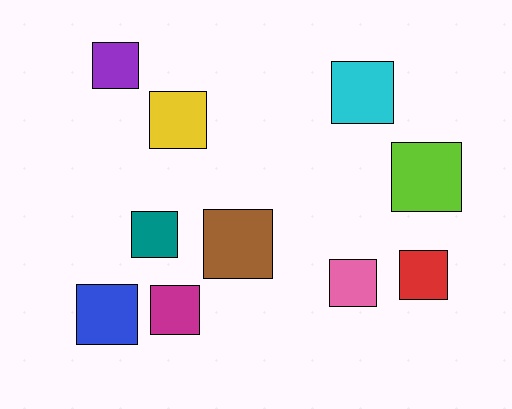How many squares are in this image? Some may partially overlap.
There are 10 squares.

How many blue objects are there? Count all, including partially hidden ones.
There is 1 blue object.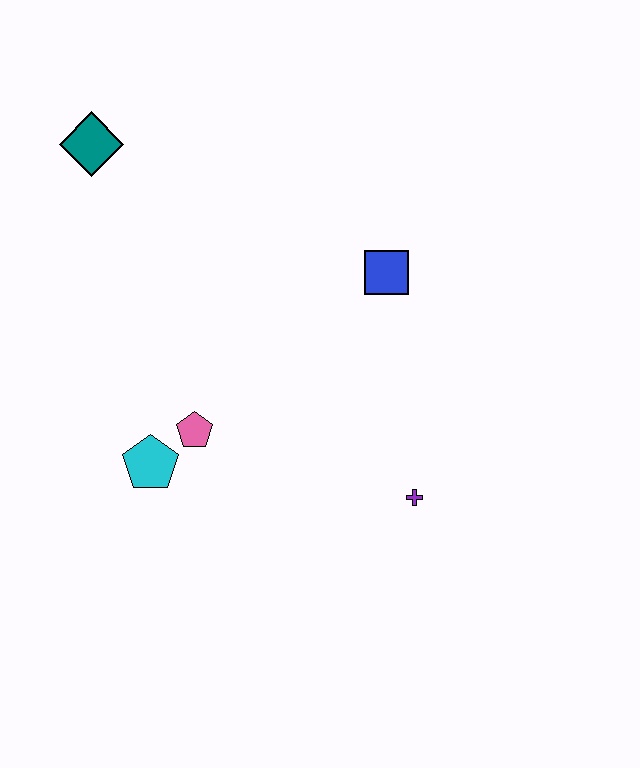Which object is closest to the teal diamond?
The pink pentagon is closest to the teal diamond.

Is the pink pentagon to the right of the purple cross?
No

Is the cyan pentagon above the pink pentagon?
No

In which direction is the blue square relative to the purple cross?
The blue square is above the purple cross.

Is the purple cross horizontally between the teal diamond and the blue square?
No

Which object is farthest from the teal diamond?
The purple cross is farthest from the teal diamond.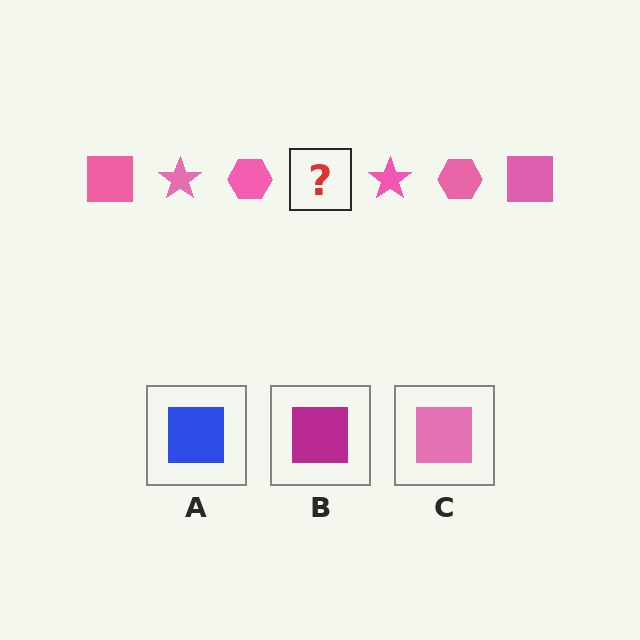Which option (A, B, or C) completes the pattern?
C.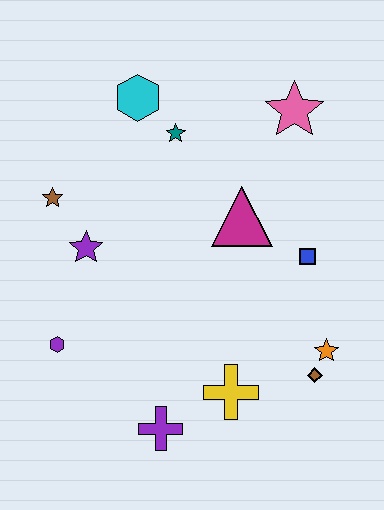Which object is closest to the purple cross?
The yellow cross is closest to the purple cross.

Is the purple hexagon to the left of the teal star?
Yes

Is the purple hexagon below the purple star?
Yes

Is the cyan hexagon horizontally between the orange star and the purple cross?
No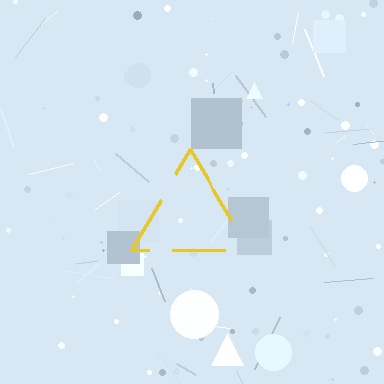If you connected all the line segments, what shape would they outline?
They would outline a triangle.